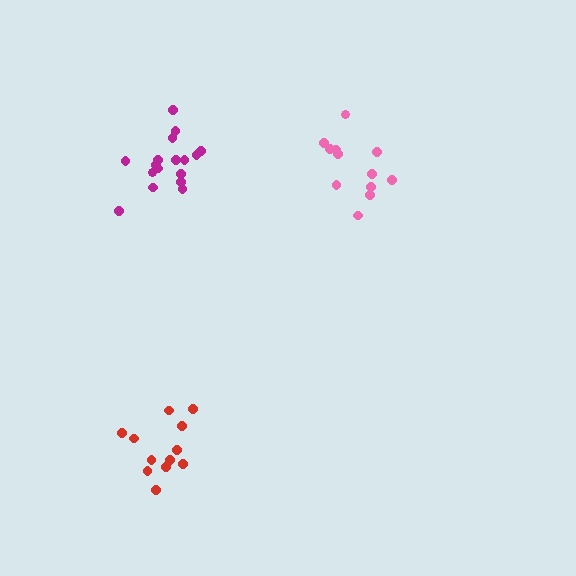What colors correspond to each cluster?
The clusters are colored: magenta, pink, red.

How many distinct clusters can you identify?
There are 3 distinct clusters.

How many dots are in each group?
Group 1: 17 dots, Group 2: 12 dots, Group 3: 12 dots (41 total).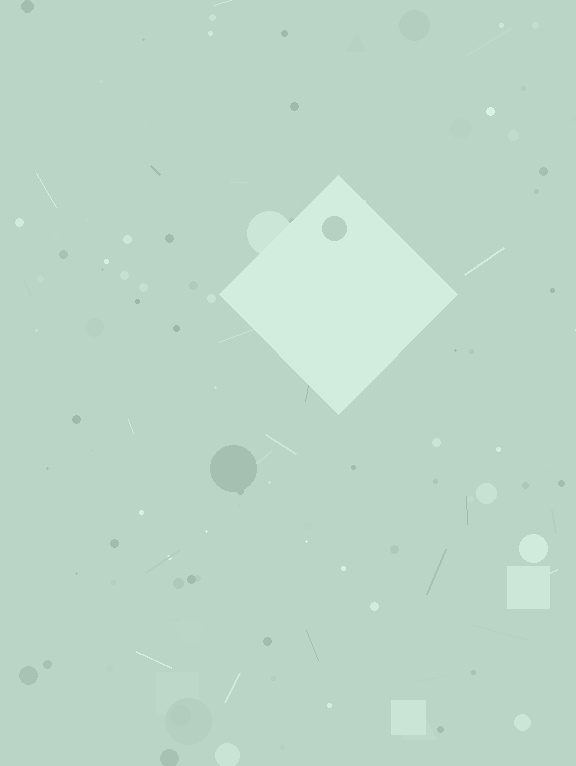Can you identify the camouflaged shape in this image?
The camouflaged shape is a diamond.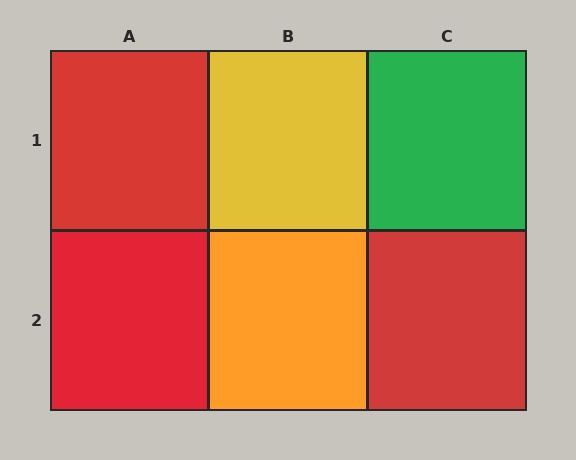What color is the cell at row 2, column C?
Red.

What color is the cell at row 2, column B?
Orange.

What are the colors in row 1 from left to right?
Red, yellow, green.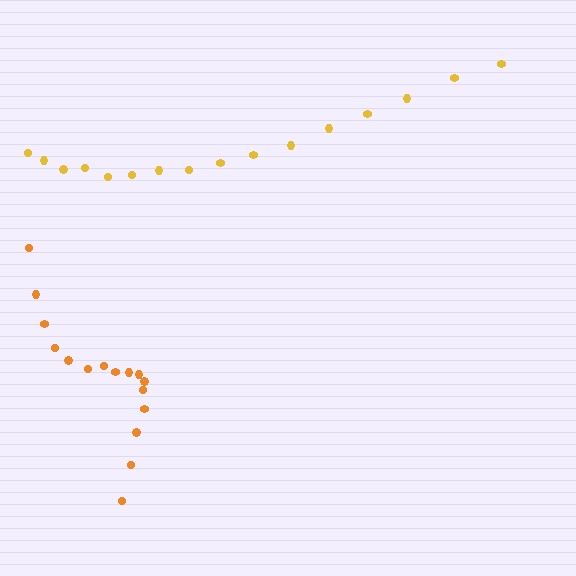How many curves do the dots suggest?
There are 2 distinct paths.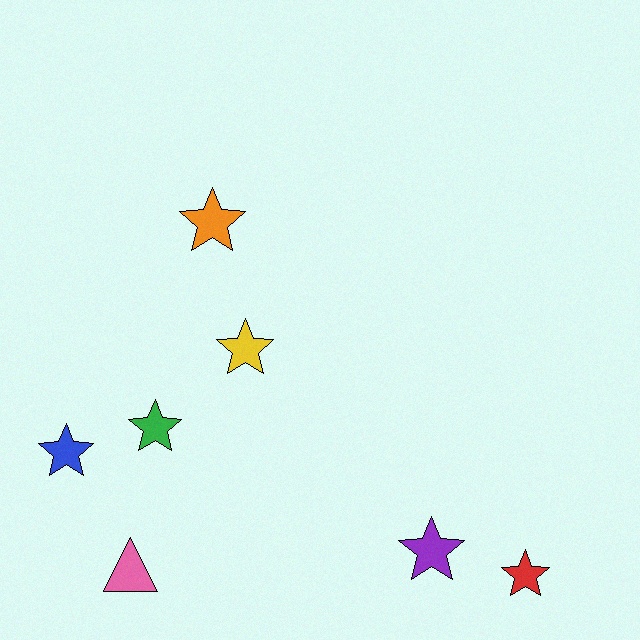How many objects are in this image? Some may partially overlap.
There are 7 objects.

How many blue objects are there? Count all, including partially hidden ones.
There is 1 blue object.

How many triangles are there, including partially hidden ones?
There is 1 triangle.